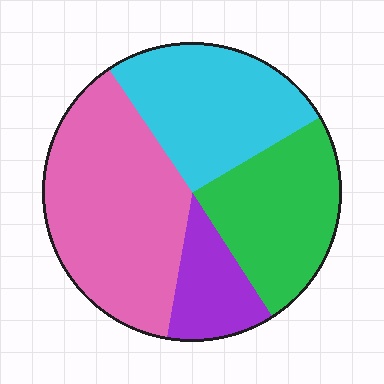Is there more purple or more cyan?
Cyan.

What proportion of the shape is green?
Green covers roughly 25% of the shape.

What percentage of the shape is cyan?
Cyan takes up between a sixth and a third of the shape.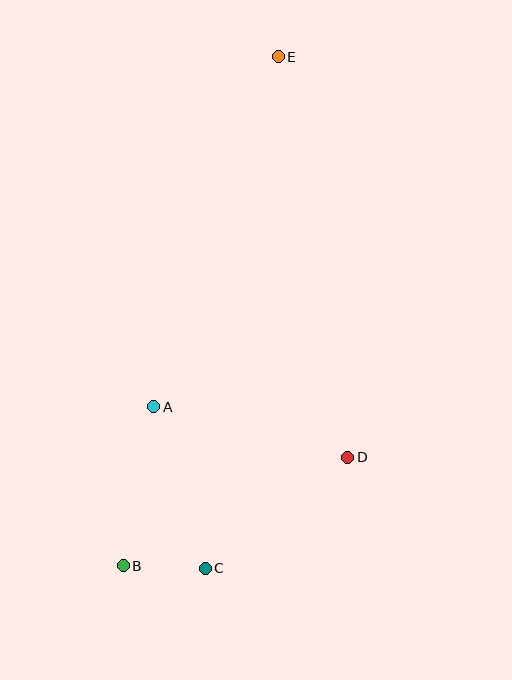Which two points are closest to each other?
Points B and C are closest to each other.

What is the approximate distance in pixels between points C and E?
The distance between C and E is approximately 516 pixels.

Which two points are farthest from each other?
Points B and E are farthest from each other.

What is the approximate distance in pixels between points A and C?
The distance between A and C is approximately 169 pixels.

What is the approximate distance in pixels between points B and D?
The distance between B and D is approximately 249 pixels.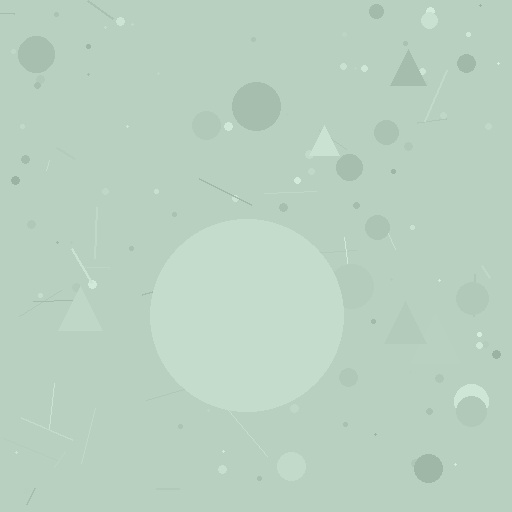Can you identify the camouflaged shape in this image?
The camouflaged shape is a circle.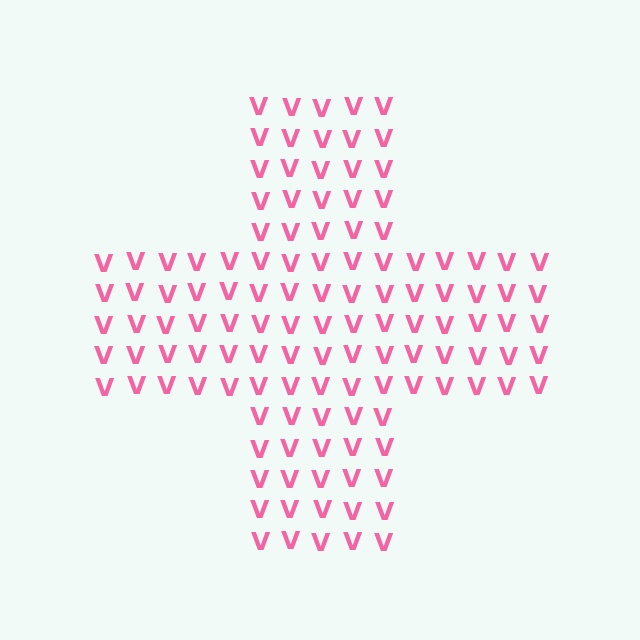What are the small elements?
The small elements are letter V's.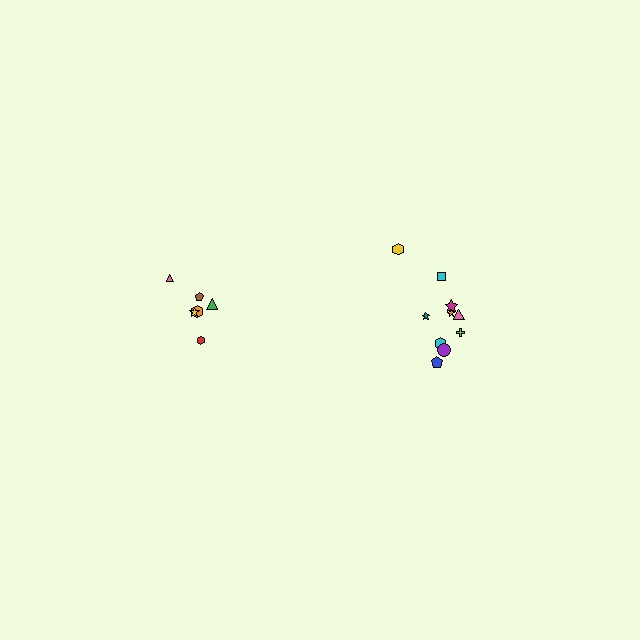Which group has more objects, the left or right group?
The right group.